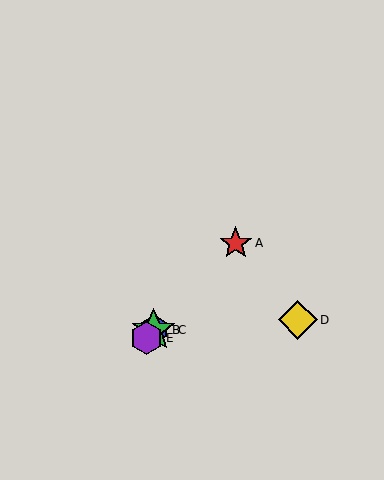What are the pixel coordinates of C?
Object C is at (153, 330).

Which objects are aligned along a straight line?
Objects A, B, C, E are aligned along a straight line.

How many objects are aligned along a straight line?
4 objects (A, B, C, E) are aligned along a straight line.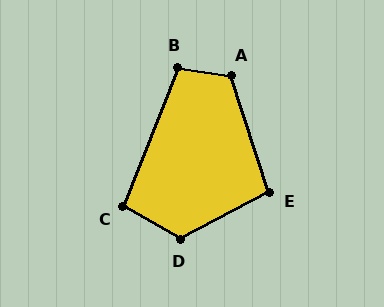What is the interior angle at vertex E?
Approximately 100 degrees (obtuse).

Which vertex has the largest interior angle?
D, at approximately 122 degrees.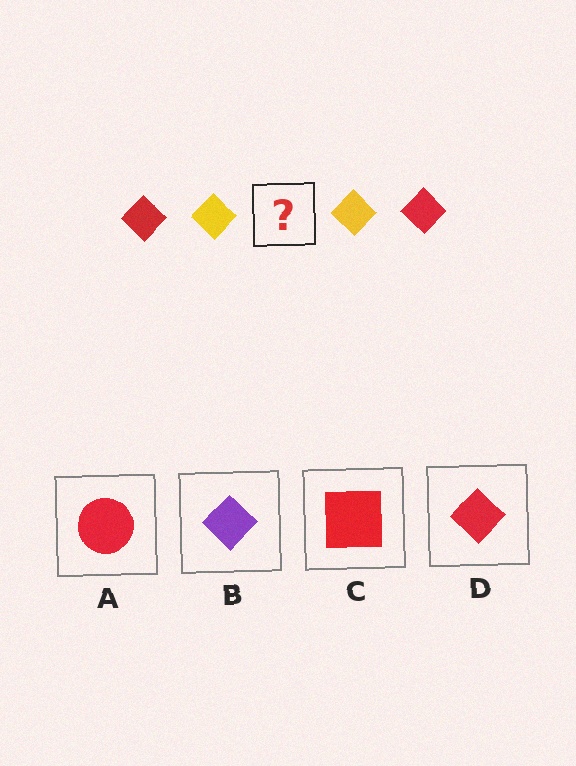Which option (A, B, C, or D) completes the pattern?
D.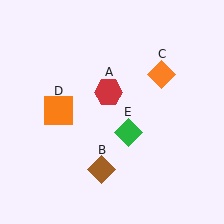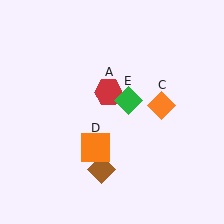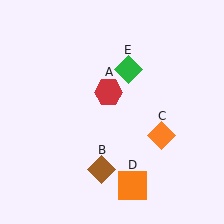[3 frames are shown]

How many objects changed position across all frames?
3 objects changed position: orange diamond (object C), orange square (object D), green diamond (object E).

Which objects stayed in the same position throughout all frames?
Red hexagon (object A) and brown diamond (object B) remained stationary.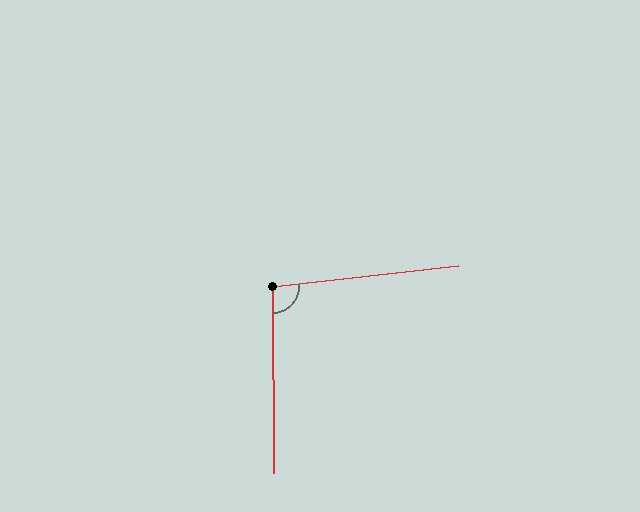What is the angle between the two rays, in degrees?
Approximately 96 degrees.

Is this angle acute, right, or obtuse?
It is obtuse.